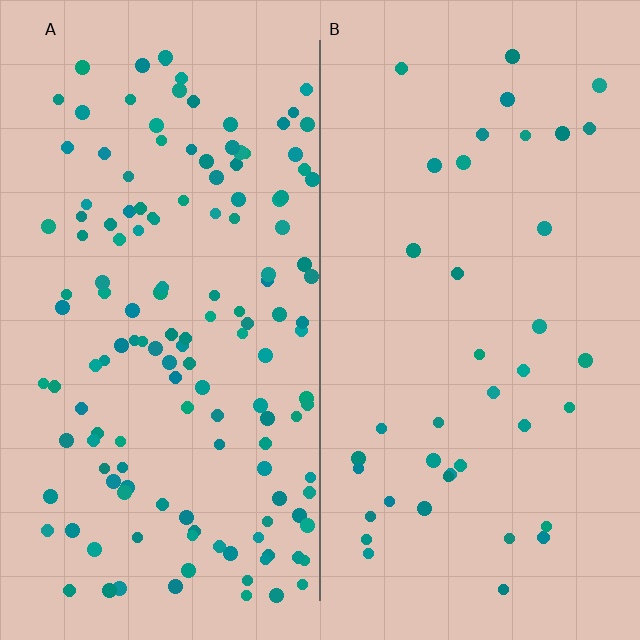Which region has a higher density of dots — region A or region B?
A (the left).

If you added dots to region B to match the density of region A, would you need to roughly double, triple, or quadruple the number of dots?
Approximately quadruple.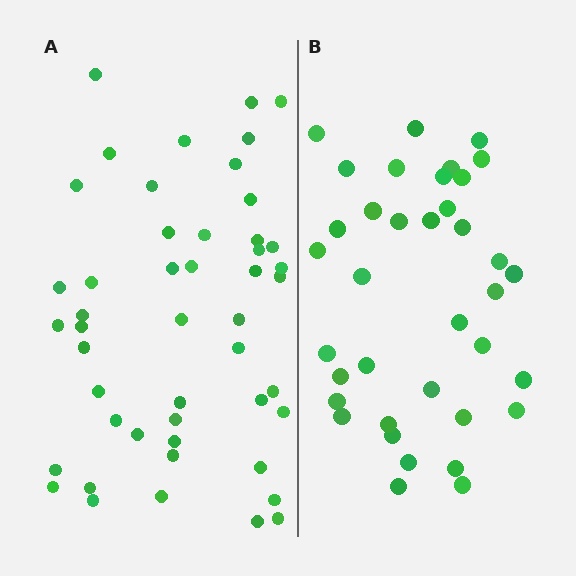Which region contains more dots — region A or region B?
Region A (the left region) has more dots.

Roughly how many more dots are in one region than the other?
Region A has roughly 12 or so more dots than region B.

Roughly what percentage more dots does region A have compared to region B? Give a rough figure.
About 30% more.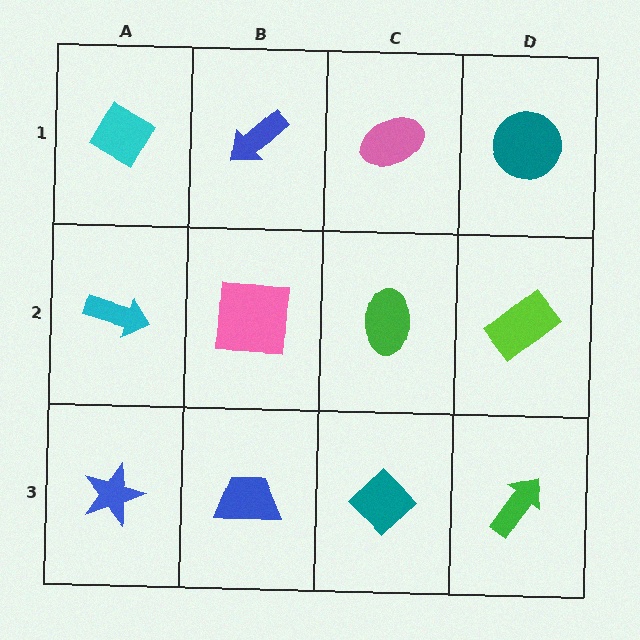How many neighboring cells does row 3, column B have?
3.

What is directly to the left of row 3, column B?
A blue star.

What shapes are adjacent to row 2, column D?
A teal circle (row 1, column D), a green arrow (row 3, column D), a green ellipse (row 2, column C).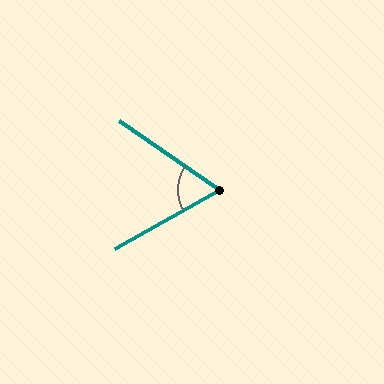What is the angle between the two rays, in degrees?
Approximately 63 degrees.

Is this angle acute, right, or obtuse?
It is acute.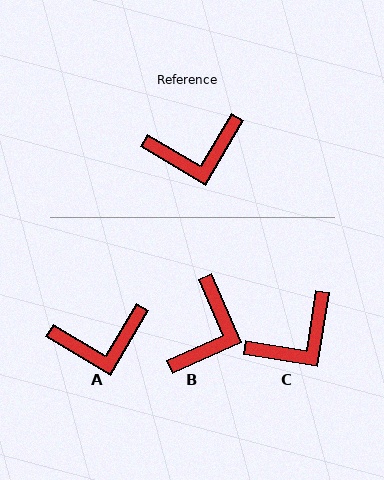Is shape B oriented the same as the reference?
No, it is off by about 54 degrees.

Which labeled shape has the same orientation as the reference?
A.